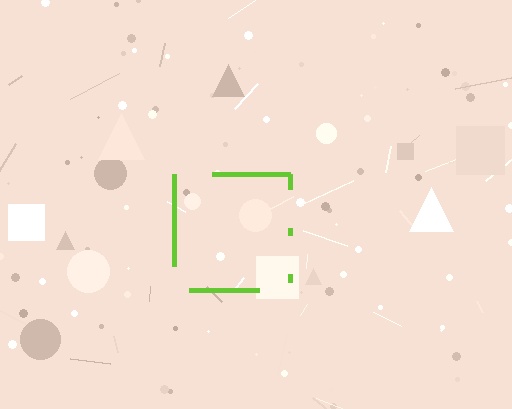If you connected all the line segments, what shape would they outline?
They would outline a square.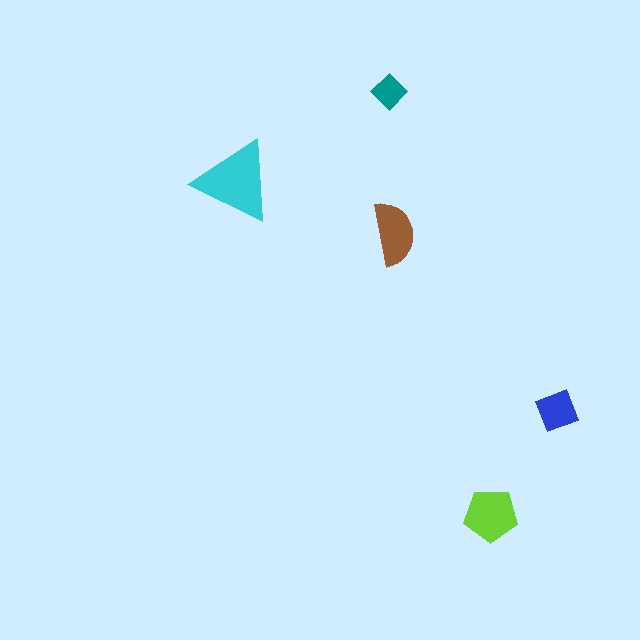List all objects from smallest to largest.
The teal diamond, the blue square, the brown semicircle, the lime pentagon, the cyan triangle.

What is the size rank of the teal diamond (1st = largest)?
5th.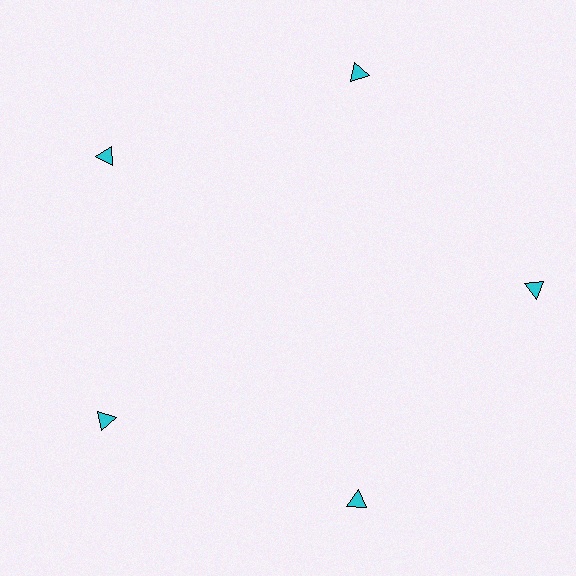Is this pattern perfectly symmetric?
No. The 5 cyan triangles are arranged in a ring, but one element near the 3 o'clock position is pushed outward from the center, breaking the 5-fold rotational symmetry.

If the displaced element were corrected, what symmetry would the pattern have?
It would have 5-fold rotational symmetry — the pattern would map onto itself every 72 degrees.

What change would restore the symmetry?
The symmetry would be restored by moving it inward, back onto the ring so that all 5 triangles sit at equal angles and equal distance from the center.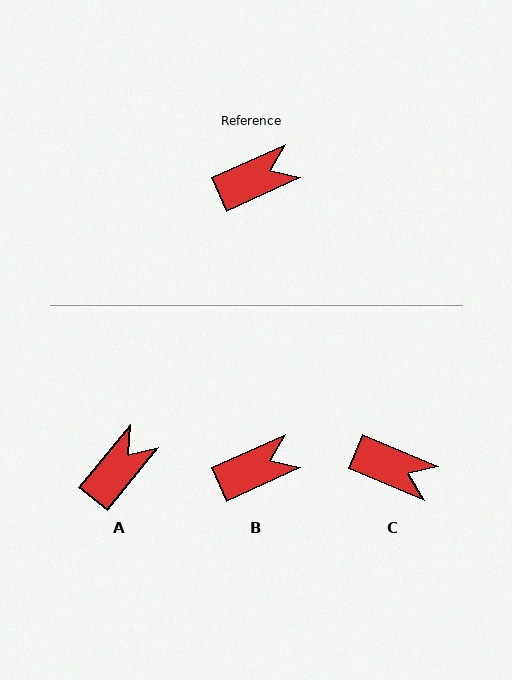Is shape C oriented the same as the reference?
No, it is off by about 46 degrees.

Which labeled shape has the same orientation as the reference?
B.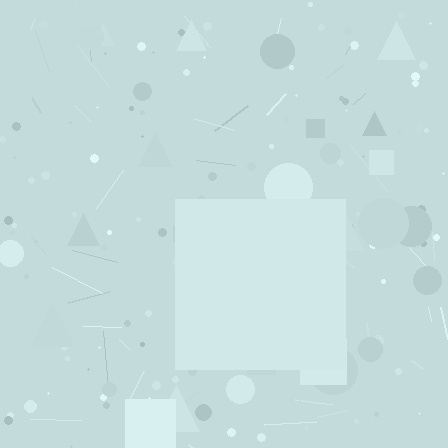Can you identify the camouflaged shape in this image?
The camouflaged shape is a square.